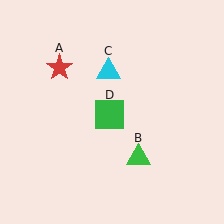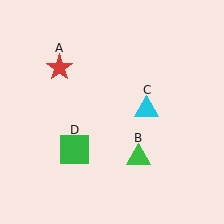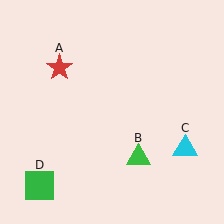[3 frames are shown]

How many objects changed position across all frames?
2 objects changed position: cyan triangle (object C), green square (object D).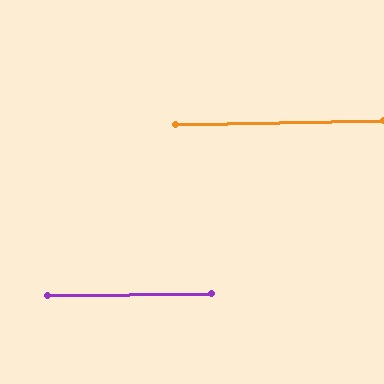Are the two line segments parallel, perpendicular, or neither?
Parallel — their directions differ by only 0.2°.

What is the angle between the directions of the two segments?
Approximately 0 degrees.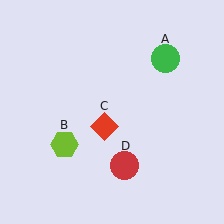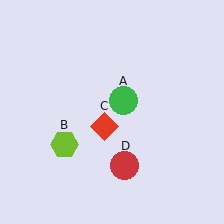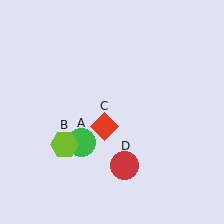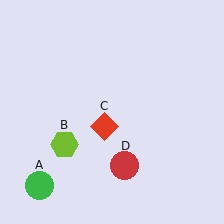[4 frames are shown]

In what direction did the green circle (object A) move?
The green circle (object A) moved down and to the left.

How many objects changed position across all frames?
1 object changed position: green circle (object A).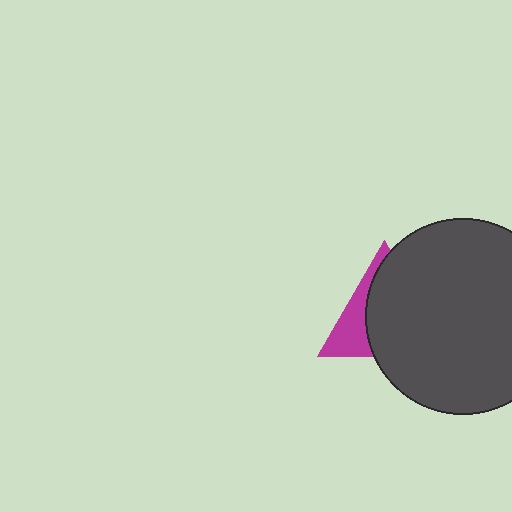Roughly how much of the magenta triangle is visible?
A small part of it is visible (roughly 32%).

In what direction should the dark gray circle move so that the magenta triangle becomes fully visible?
The dark gray circle should move right. That is the shortest direction to clear the overlap and leave the magenta triangle fully visible.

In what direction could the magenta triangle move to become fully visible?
The magenta triangle could move left. That would shift it out from behind the dark gray circle entirely.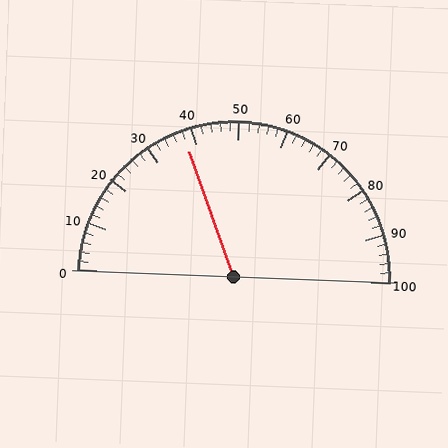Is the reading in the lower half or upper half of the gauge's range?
The reading is in the lower half of the range (0 to 100).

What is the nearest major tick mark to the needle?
The nearest major tick mark is 40.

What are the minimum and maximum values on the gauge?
The gauge ranges from 0 to 100.